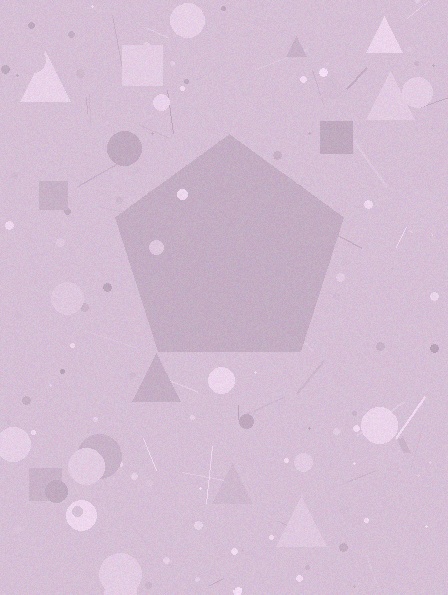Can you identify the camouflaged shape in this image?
The camouflaged shape is a pentagon.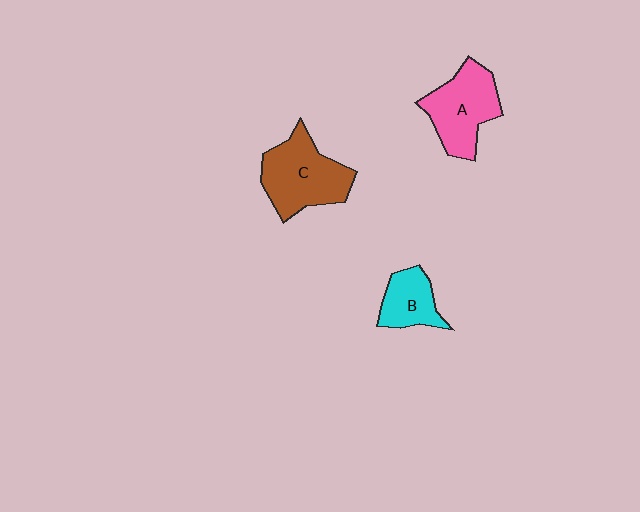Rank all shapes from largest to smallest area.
From largest to smallest: C (brown), A (pink), B (cyan).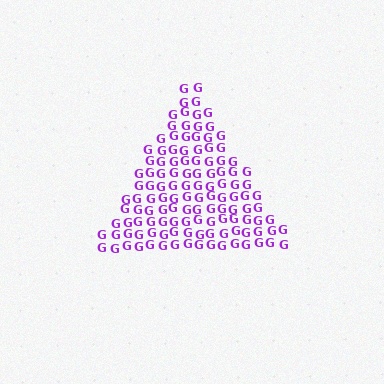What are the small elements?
The small elements are letter G's.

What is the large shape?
The large shape is a triangle.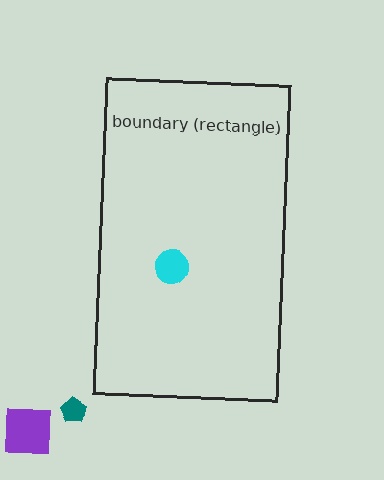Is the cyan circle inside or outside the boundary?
Inside.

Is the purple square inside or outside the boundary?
Outside.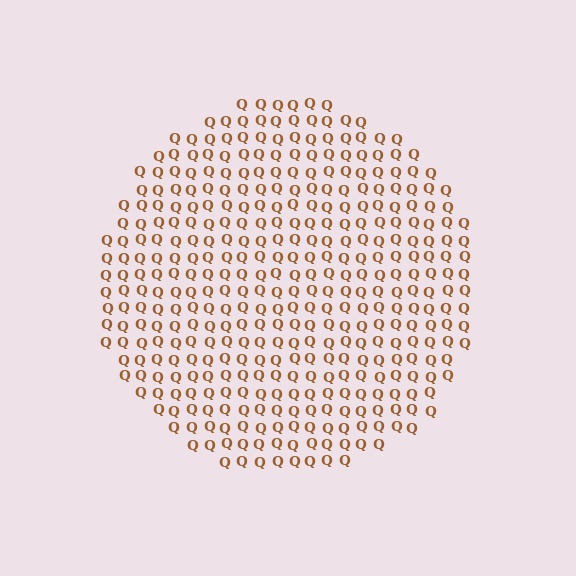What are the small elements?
The small elements are letter Q's.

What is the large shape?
The large shape is a circle.